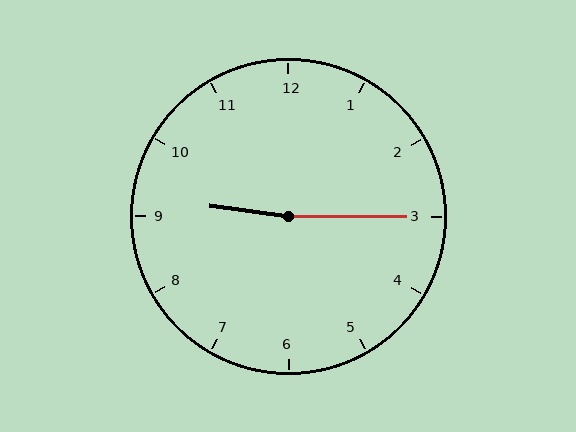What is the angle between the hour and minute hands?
Approximately 172 degrees.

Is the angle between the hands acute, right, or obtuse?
It is obtuse.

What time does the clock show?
9:15.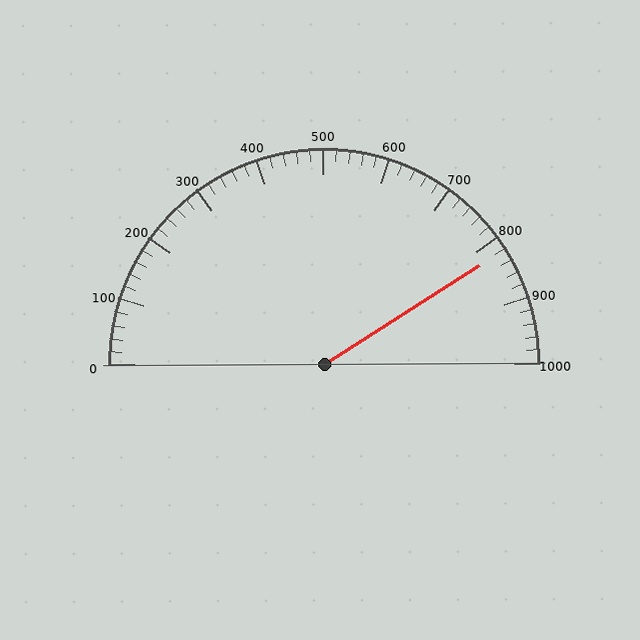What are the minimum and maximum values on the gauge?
The gauge ranges from 0 to 1000.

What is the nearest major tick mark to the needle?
The nearest major tick mark is 800.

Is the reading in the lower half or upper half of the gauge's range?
The reading is in the upper half of the range (0 to 1000).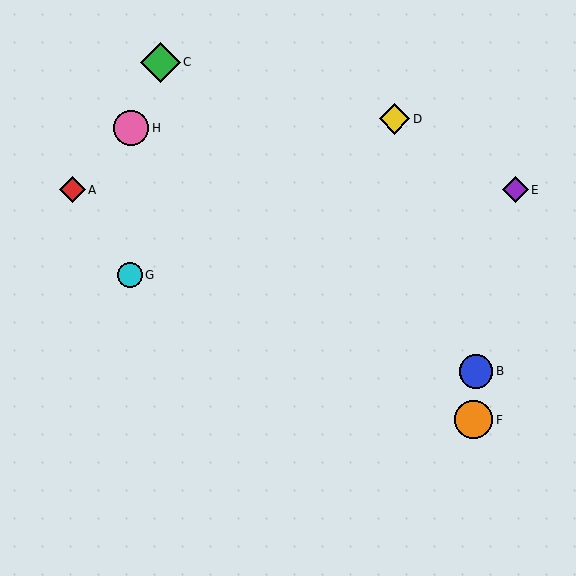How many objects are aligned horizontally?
2 objects (A, E) are aligned horizontally.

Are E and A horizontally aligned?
Yes, both are at y≈190.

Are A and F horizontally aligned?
No, A is at y≈190 and F is at y≈420.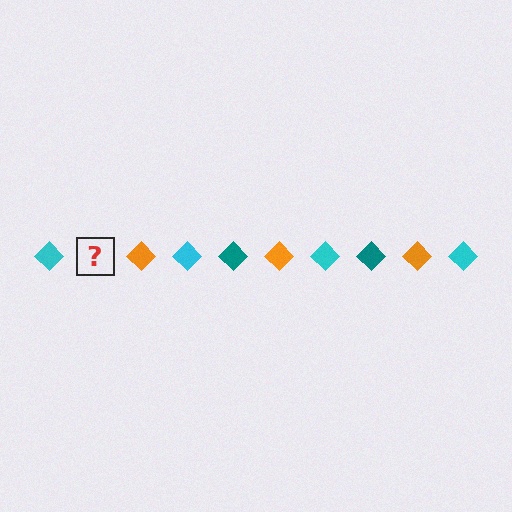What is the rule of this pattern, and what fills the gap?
The rule is that the pattern cycles through cyan, teal, orange diamonds. The gap should be filled with a teal diamond.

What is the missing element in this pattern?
The missing element is a teal diamond.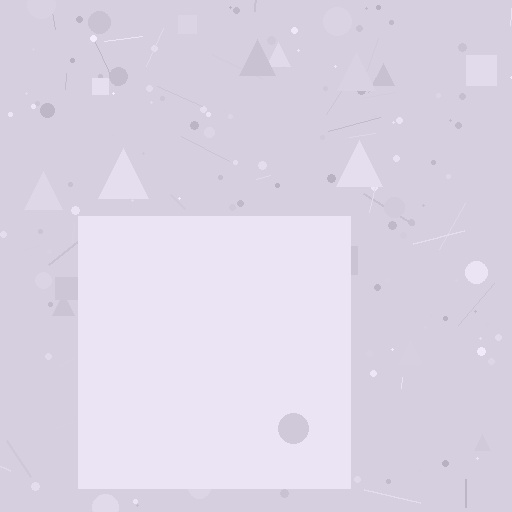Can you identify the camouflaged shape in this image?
The camouflaged shape is a square.